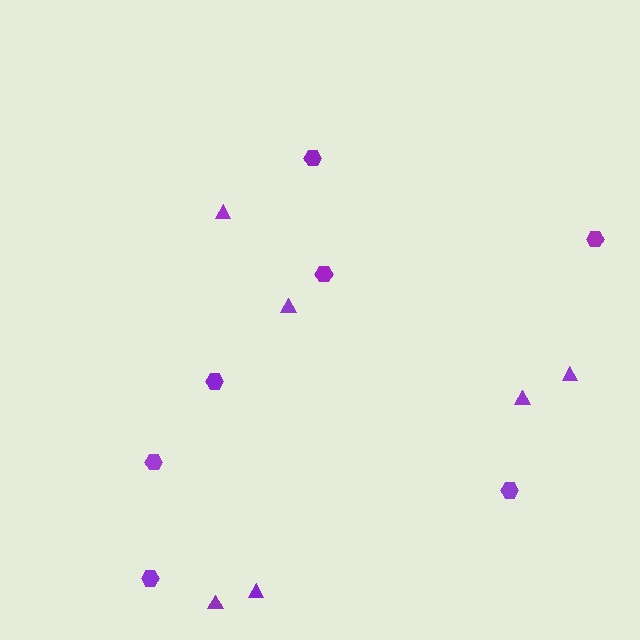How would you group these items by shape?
There are 2 groups: one group of triangles (6) and one group of hexagons (7).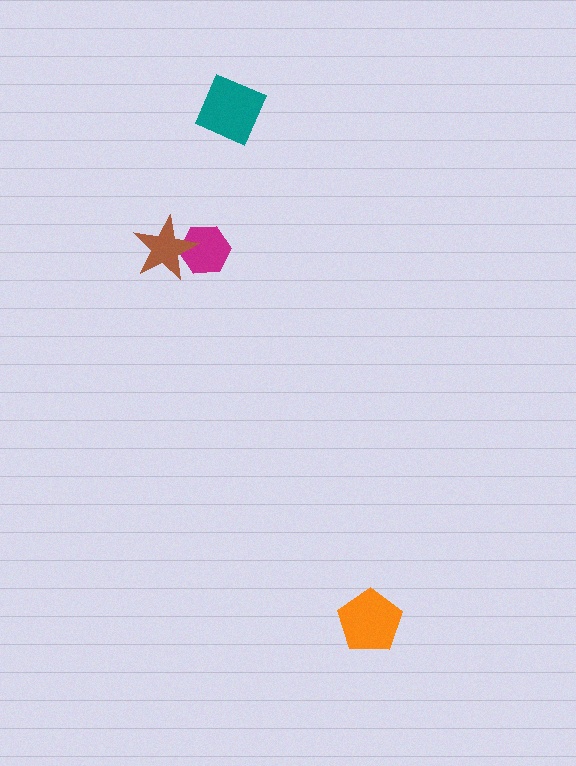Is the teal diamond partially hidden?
No, no other shape covers it.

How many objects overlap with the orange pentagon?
0 objects overlap with the orange pentagon.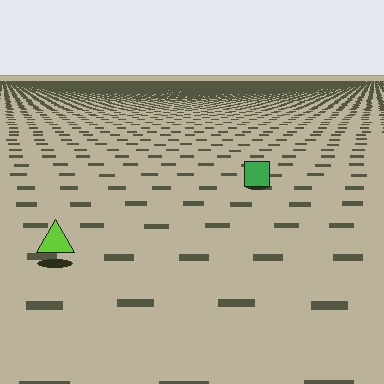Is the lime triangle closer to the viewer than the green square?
Yes. The lime triangle is closer — you can tell from the texture gradient: the ground texture is coarser near it.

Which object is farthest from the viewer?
The green square is farthest from the viewer. It appears smaller and the ground texture around it is denser.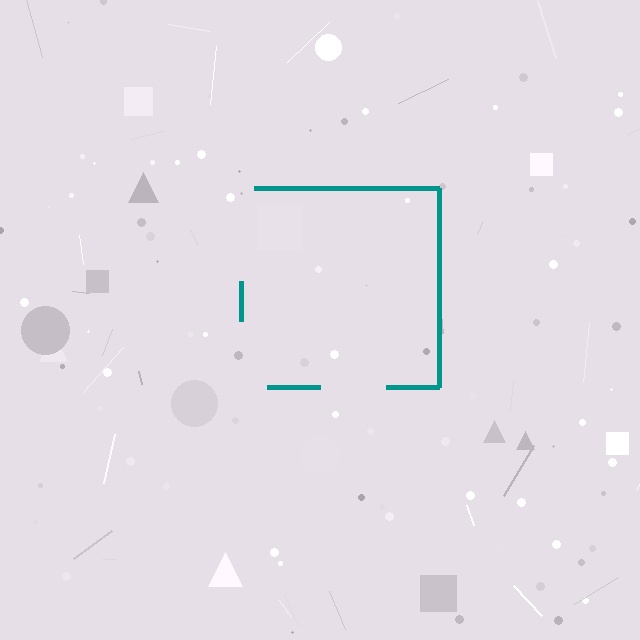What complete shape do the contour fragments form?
The contour fragments form a square.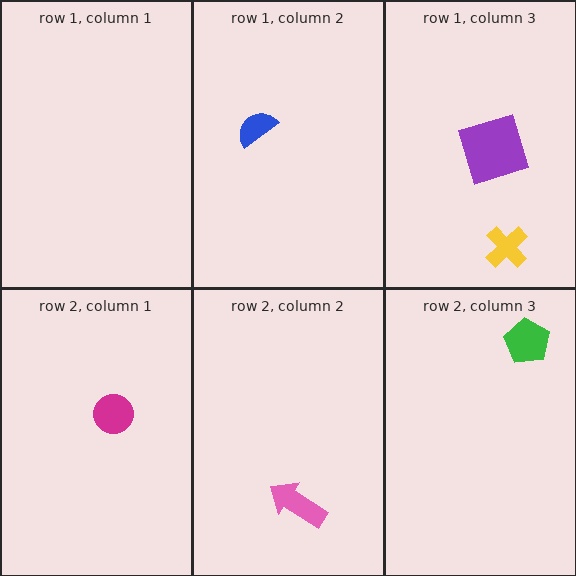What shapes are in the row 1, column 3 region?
The purple square, the yellow cross.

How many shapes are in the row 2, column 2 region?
1.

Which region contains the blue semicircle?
The row 1, column 2 region.